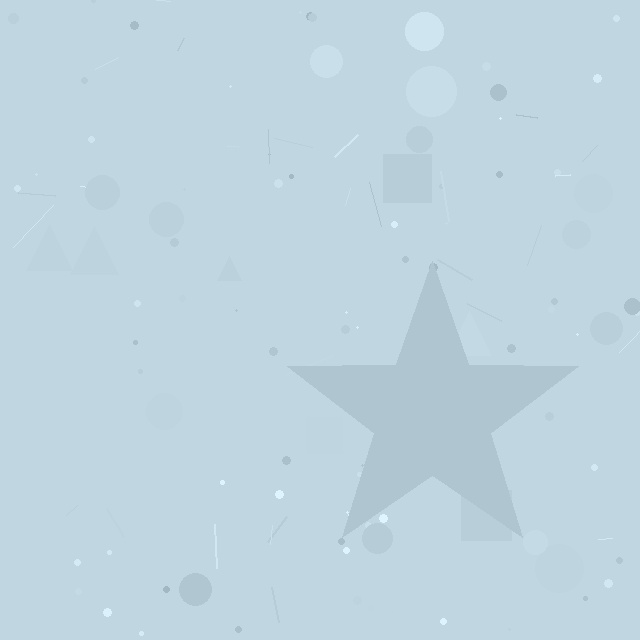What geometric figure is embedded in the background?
A star is embedded in the background.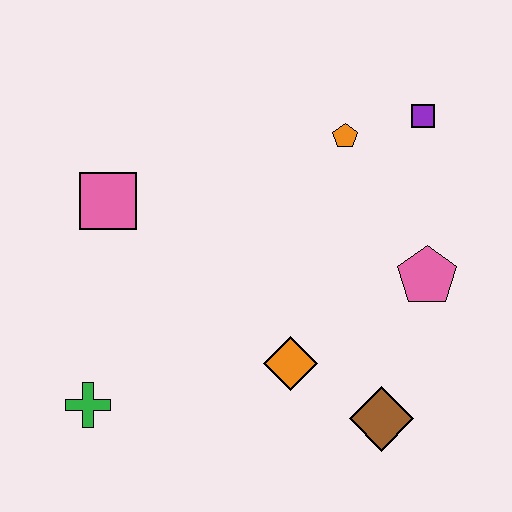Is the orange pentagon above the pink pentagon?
Yes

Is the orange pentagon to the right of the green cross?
Yes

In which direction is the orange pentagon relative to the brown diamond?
The orange pentagon is above the brown diamond.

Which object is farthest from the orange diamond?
The purple square is farthest from the orange diamond.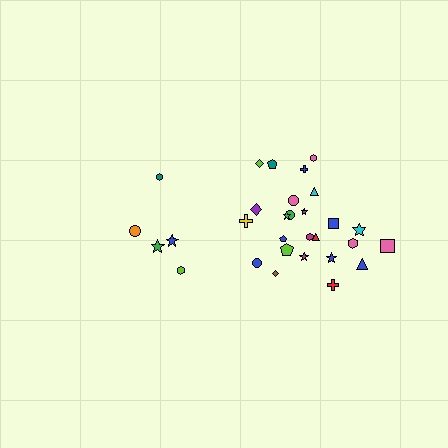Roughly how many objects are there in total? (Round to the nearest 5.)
Roughly 30 objects in total.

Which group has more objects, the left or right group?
The right group.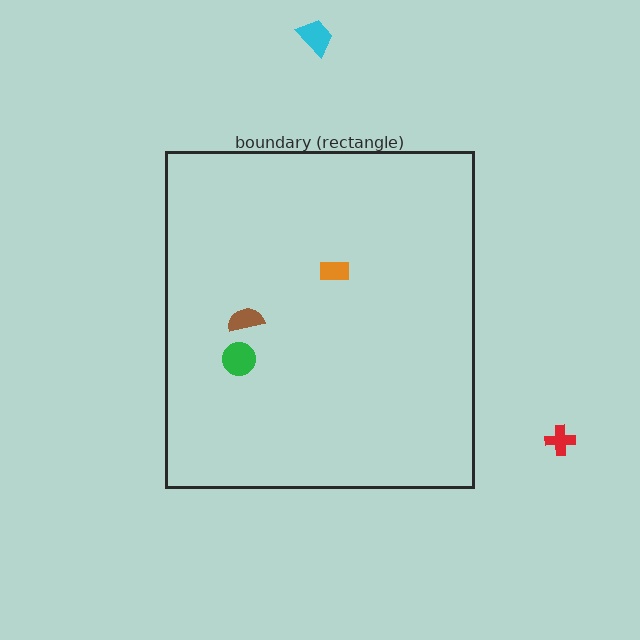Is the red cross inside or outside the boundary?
Outside.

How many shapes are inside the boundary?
3 inside, 2 outside.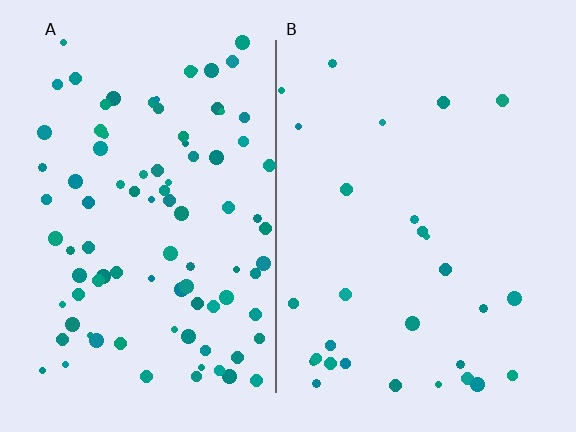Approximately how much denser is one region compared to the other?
Approximately 3.2× — region A over region B.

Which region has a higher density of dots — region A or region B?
A (the left).